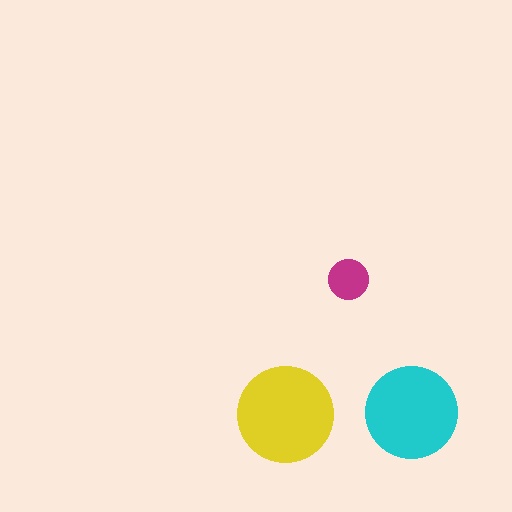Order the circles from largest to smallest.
the yellow one, the cyan one, the magenta one.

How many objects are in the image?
There are 3 objects in the image.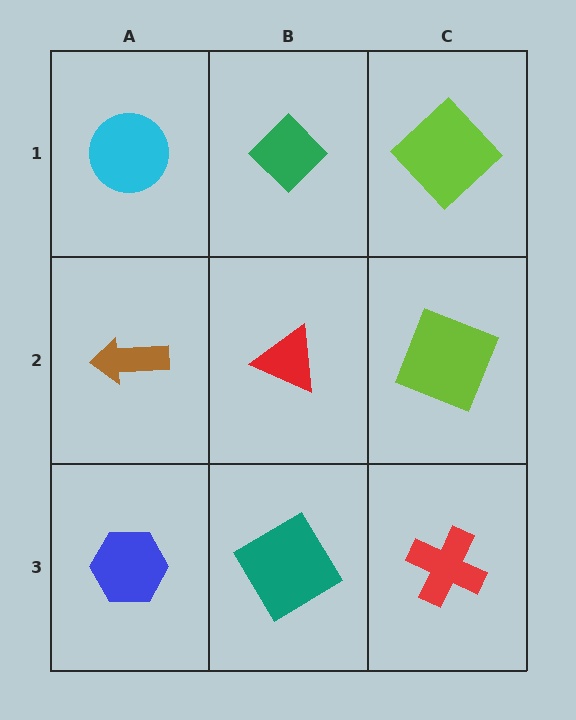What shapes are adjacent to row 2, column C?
A lime diamond (row 1, column C), a red cross (row 3, column C), a red triangle (row 2, column B).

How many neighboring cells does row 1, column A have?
2.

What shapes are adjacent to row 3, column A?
A brown arrow (row 2, column A), a teal diamond (row 3, column B).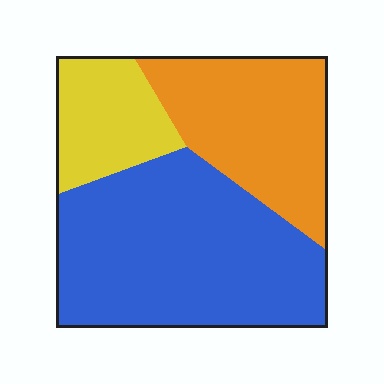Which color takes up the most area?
Blue, at roughly 50%.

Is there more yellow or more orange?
Orange.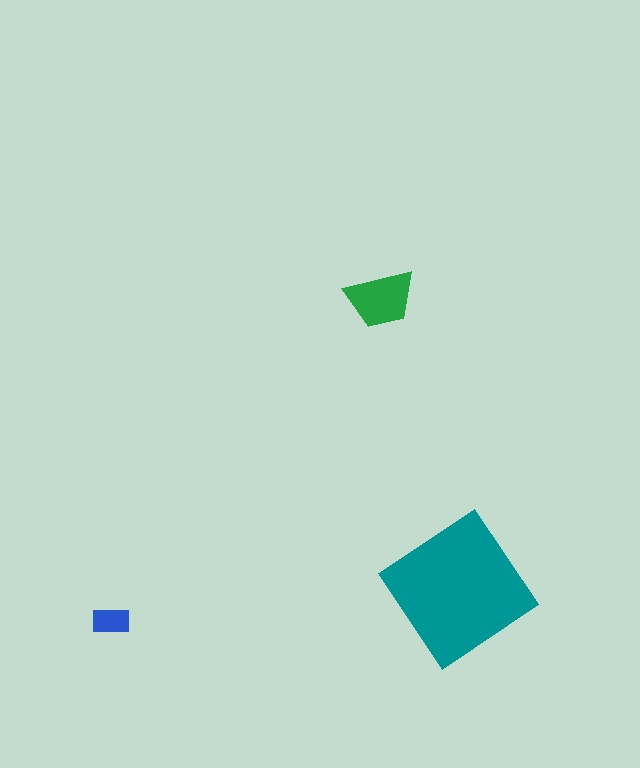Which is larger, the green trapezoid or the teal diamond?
The teal diamond.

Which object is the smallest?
The blue rectangle.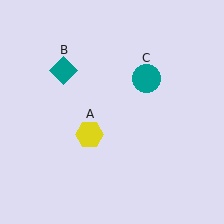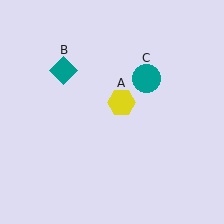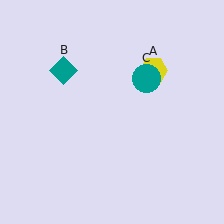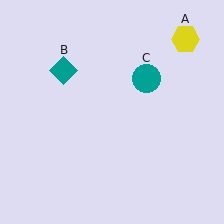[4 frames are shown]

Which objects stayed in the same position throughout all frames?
Teal diamond (object B) and teal circle (object C) remained stationary.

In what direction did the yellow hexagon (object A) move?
The yellow hexagon (object A) moved up and to the right.